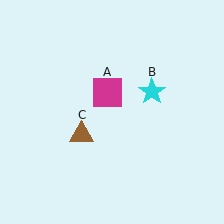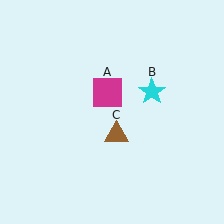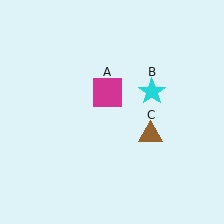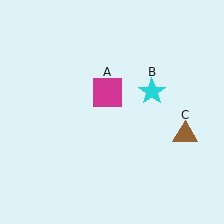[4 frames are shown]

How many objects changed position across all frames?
1 object changed position: brown triangle (object C).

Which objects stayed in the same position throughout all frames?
Magenta square (object A) and cyan star (object B) remained stationary.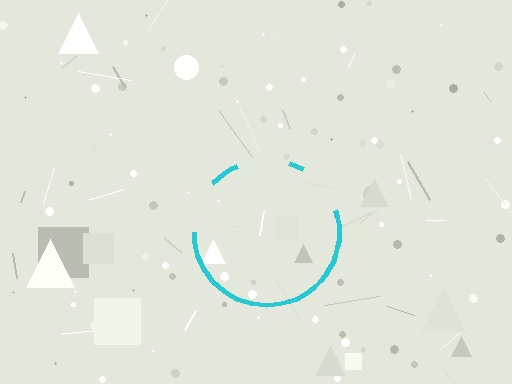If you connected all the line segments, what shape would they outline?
They would outline a circle.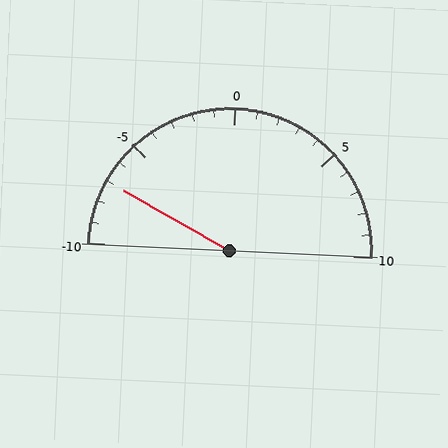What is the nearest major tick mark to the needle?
The nearest major tick mark is -5.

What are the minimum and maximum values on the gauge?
The gauge ranges from -10 to 10.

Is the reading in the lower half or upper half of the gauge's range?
The reading is in the lower half of the range (-10 to 10).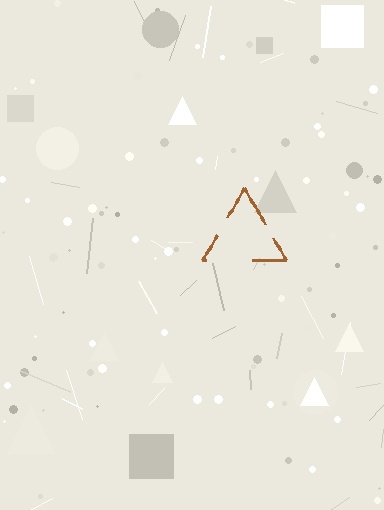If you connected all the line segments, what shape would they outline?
They would outline a triangle.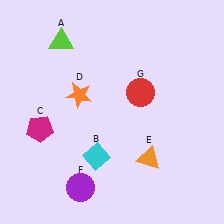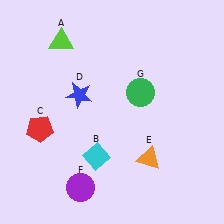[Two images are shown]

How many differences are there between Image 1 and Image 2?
There are 3 differences between the two images.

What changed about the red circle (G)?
In Image 1, G is red. In Image 2, it changed to green.